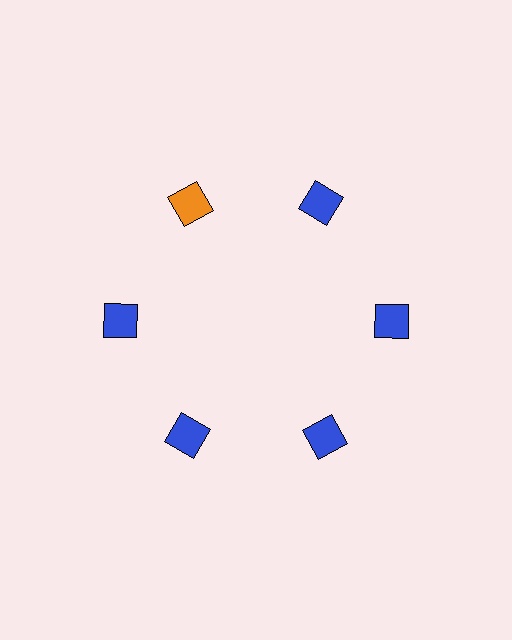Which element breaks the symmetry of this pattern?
The orange diamond at roughly the 11 o'clock position breaks the symmetry. All other shapes are blue diamonds.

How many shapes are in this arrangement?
There are 6 shapes arranged in a ring pattern.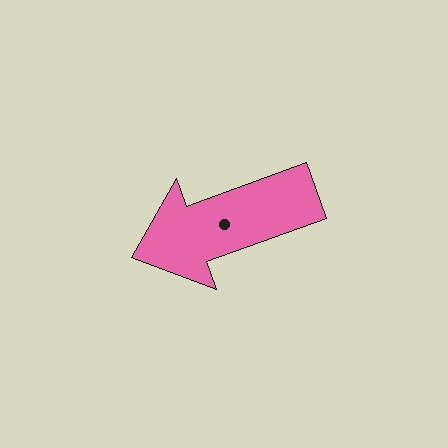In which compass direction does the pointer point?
West.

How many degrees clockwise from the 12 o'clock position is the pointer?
Approximately 250 degrees.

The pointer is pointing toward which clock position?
Roughly 8 o'clock.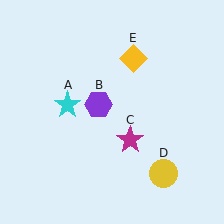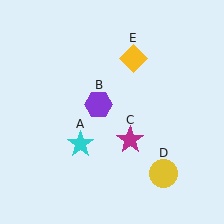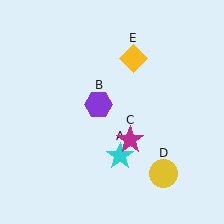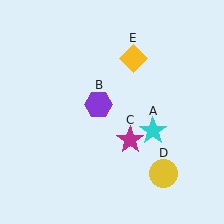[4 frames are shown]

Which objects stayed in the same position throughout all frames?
Purple hexagon (object B) and magenta star (object C) and yellow circle (object D) and yellow diamond (object E) remained stationary.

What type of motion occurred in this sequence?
The cyan star (object A) rotated counterclockwise around the center of the scene.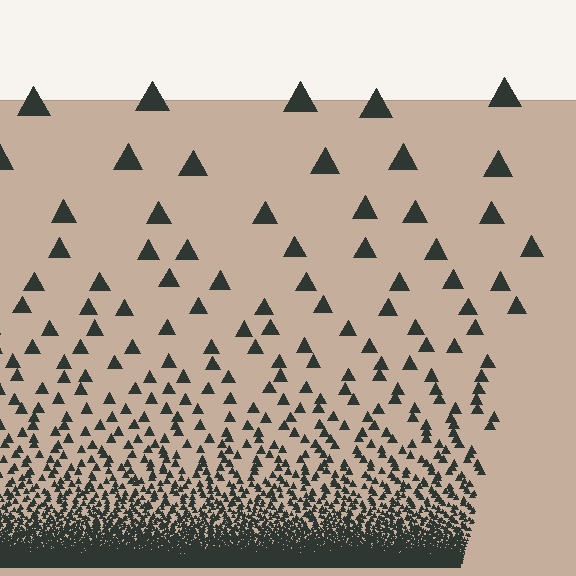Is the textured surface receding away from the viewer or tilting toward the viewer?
The surface appears to tilt toward the viewer. Texture elements get larger and sparser toward the top.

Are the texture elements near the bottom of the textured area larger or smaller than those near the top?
Smaller. The gradient is inverted — elements near the bottom are smaller and denser.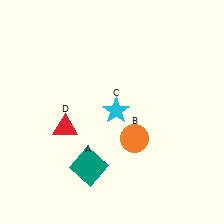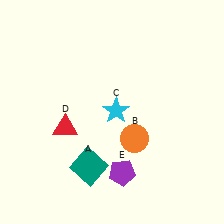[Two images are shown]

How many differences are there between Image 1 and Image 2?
There is 1 difference between the two images.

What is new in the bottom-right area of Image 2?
A purple pentagon (E) was added in the bottom-right area of Image 2.